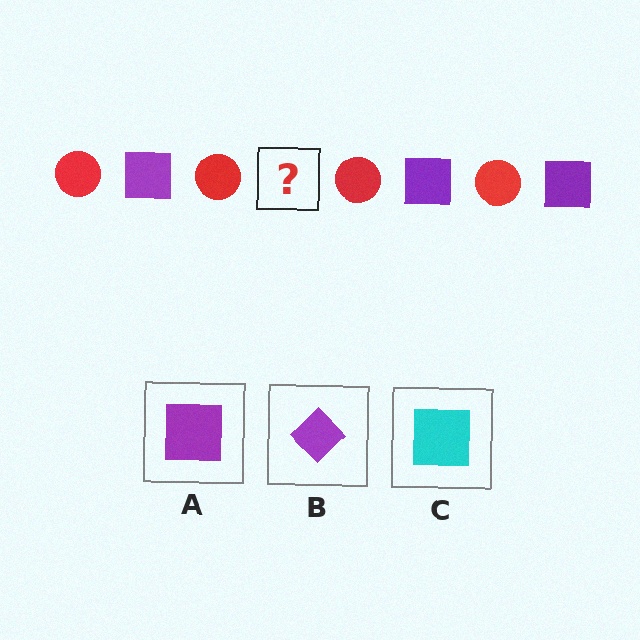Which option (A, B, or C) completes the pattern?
A.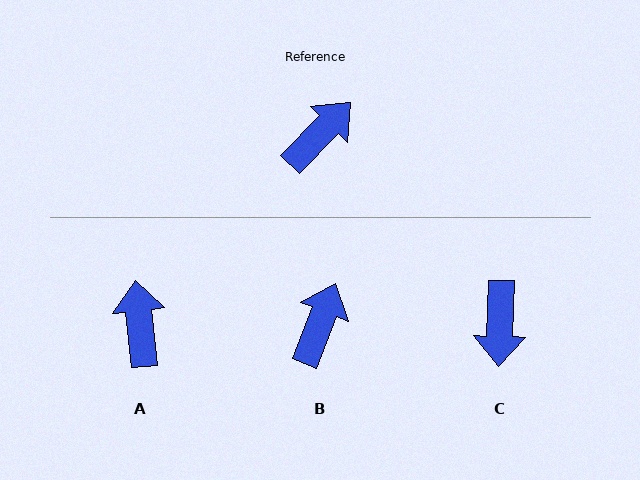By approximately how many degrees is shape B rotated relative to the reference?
Approximately 23 degrees counter-clockwise.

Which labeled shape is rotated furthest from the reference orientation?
C, about 137 degrees away.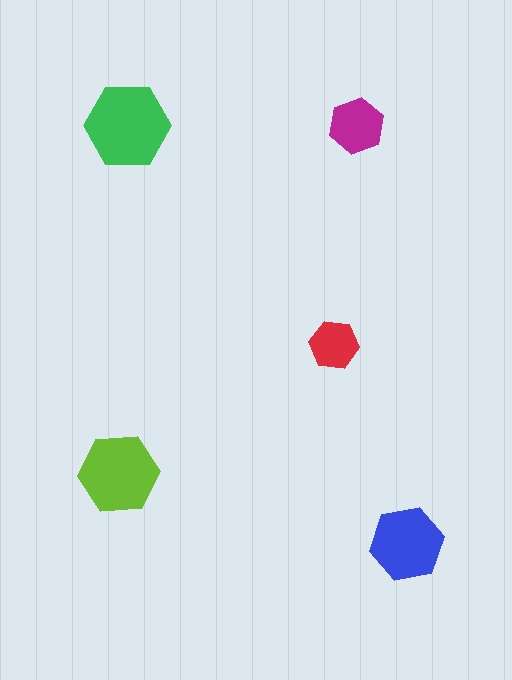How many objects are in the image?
There are 5 objects in the image.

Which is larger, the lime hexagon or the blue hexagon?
The lime one.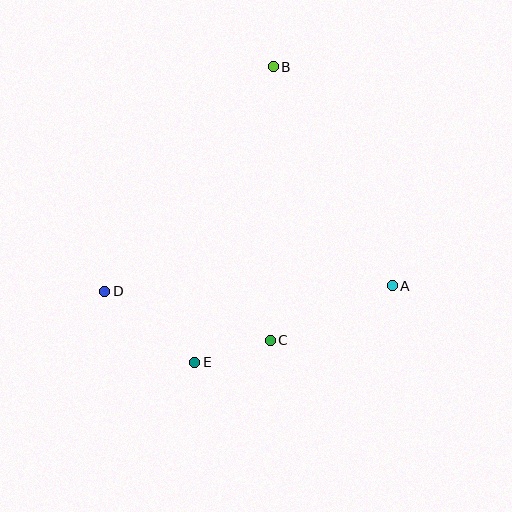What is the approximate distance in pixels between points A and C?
The distance between A and C is approximately 134 pixels.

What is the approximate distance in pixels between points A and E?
The distance between A and E is approximately 212 pixels.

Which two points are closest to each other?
Points C and E are closest to each other.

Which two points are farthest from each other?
Points B and E are farthest from each other.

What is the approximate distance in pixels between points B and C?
The distance between B and C is approximately 274 pixels.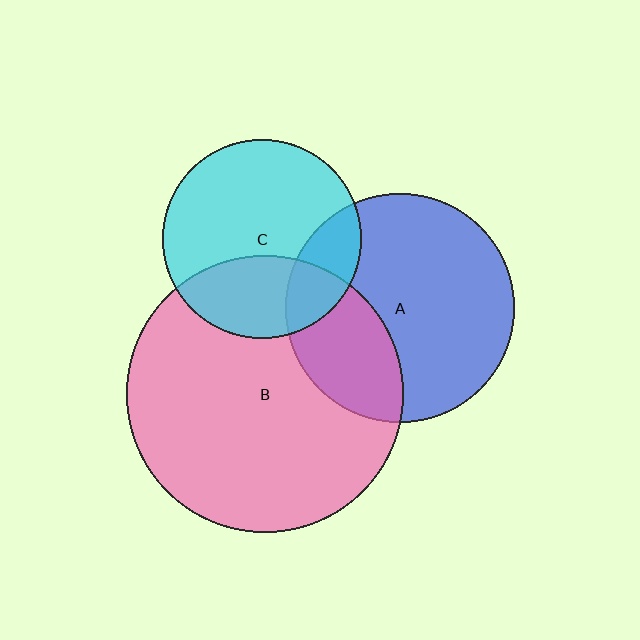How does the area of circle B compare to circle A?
Approximately 1.5 times.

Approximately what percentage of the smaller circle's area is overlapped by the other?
Approximately 35%.